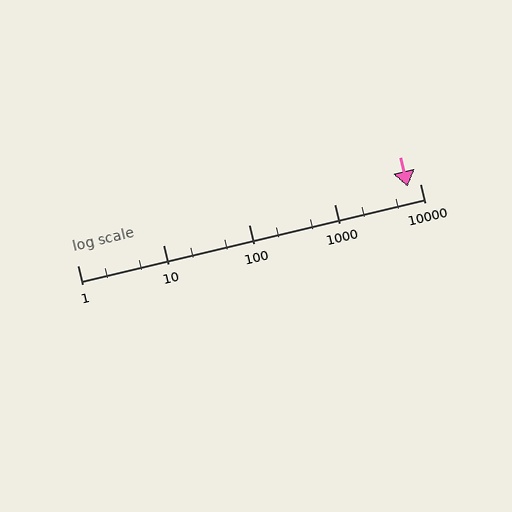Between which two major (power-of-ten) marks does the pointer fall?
The pointer is between 1000 and 10000.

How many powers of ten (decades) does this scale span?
The scale spans 4 decades, from 1 to 10000.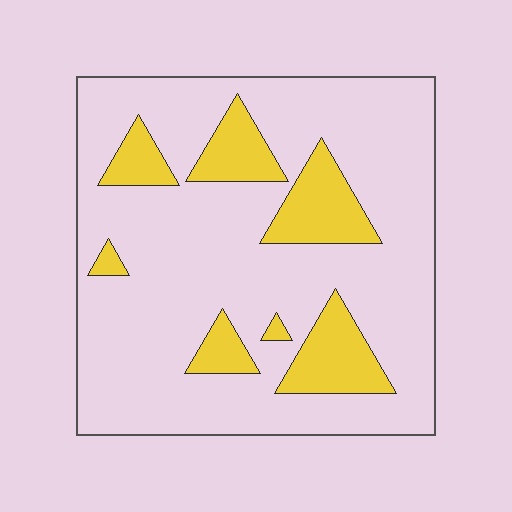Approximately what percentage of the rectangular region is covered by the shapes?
Approximately 20%.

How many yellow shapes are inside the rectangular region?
7.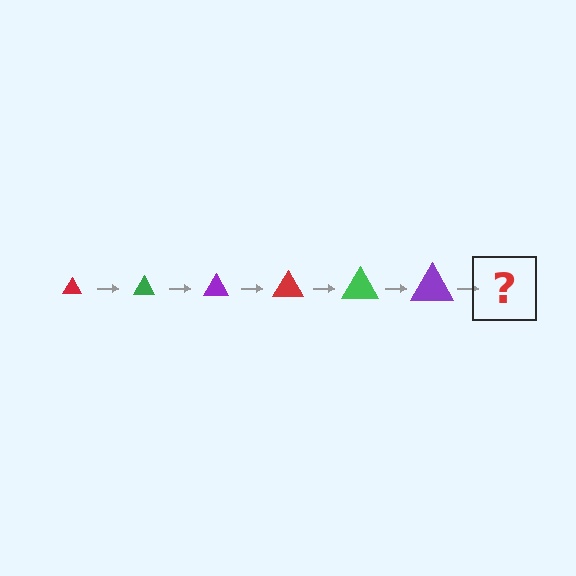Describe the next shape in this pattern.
It should be a red triangle, larger than the previous one.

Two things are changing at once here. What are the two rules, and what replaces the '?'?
The two rules are that the triangle grows larger each step and the color cycles through red, green, and purple. The '?' should be a red triangle, larger than the previous one.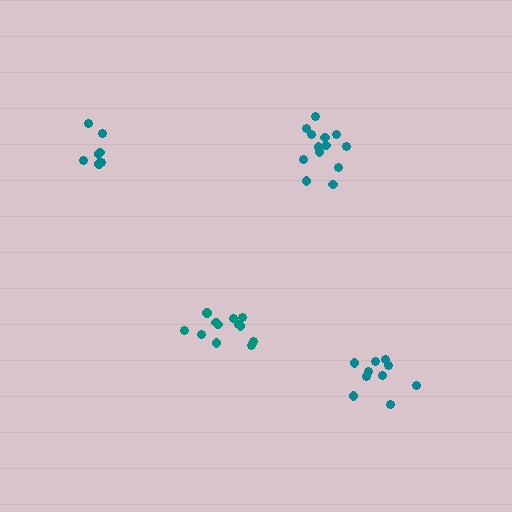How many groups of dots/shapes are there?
There are 4 groups.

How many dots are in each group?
Group 1: 12 dots, Group 2: 10 dots, Group 3: 7 dots, Group 4: 13 dots (42 total).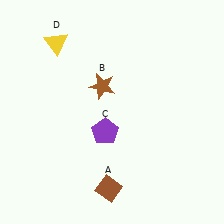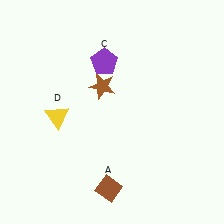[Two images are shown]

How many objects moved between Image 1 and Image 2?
2 objects moved between the two images.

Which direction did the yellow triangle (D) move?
The yellow triangle (D) moved down.